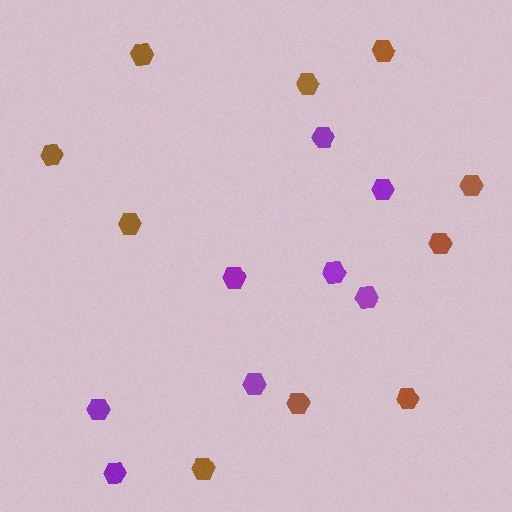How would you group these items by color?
There are 2 groups: one group of purple hexagons (8) and one group of brown hexagons (10).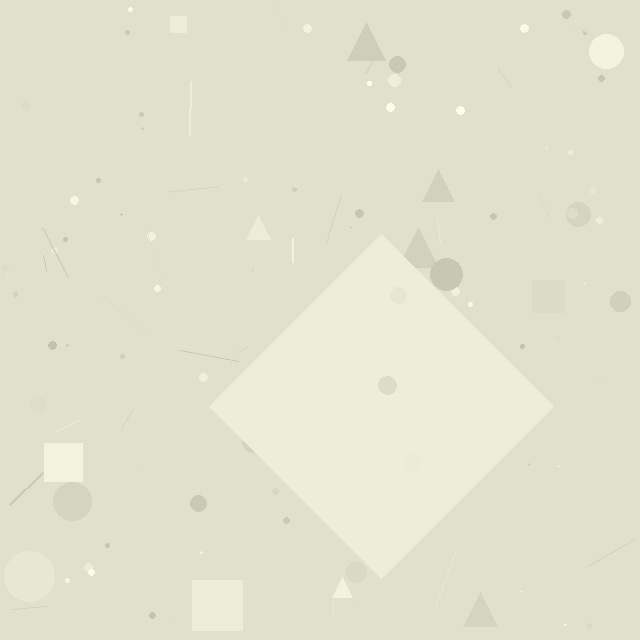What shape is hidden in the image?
A diamond is hidden in the image.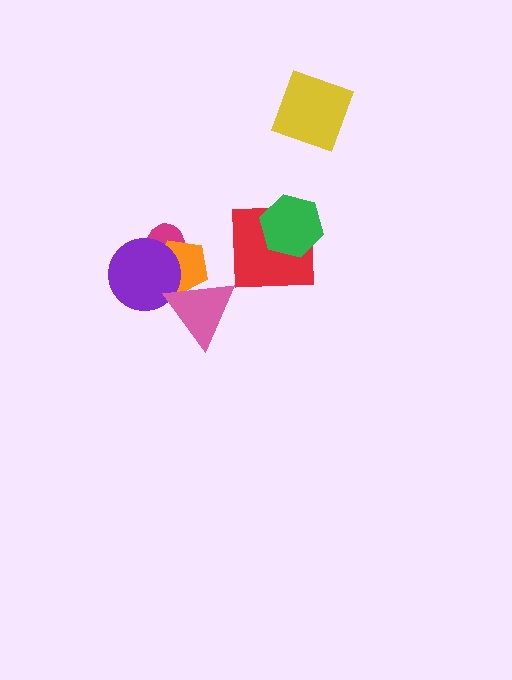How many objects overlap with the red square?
1 object overlaps with the red square.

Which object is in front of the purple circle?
The pink triangle is in front of the purple circle.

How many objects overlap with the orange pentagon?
3 objects overlap with the orange pentagon.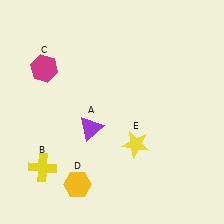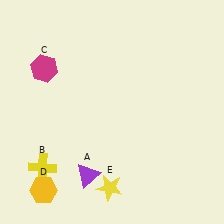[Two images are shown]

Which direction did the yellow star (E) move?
The yellow star (E) moved down.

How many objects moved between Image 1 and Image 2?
3 objects moved between the two images.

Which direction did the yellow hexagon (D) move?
The yellow hexagon (D) moved left.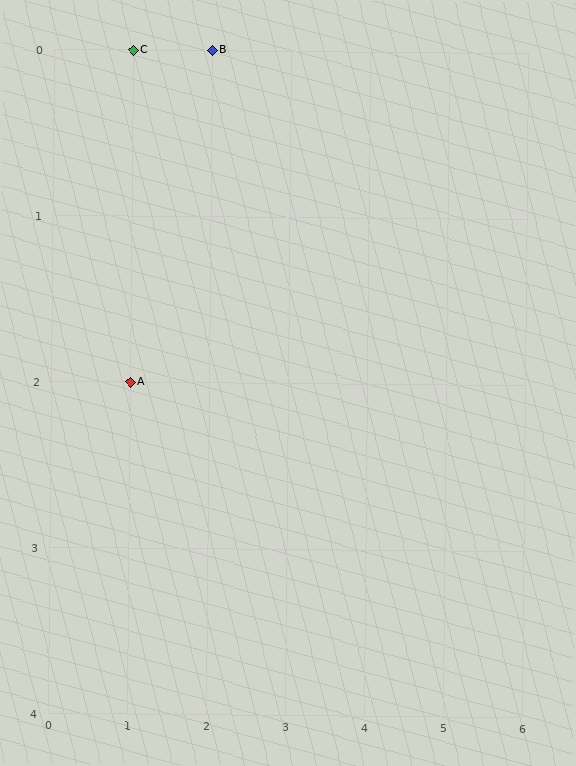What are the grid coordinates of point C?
Point C is at grid coordinates (1, 0).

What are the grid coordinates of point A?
Point A is at grid coordinates (1, 2).